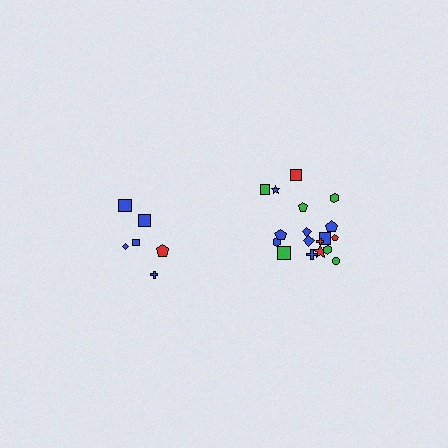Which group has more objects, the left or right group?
The right group.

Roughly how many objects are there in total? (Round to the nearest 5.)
Roughly 25 objects in total.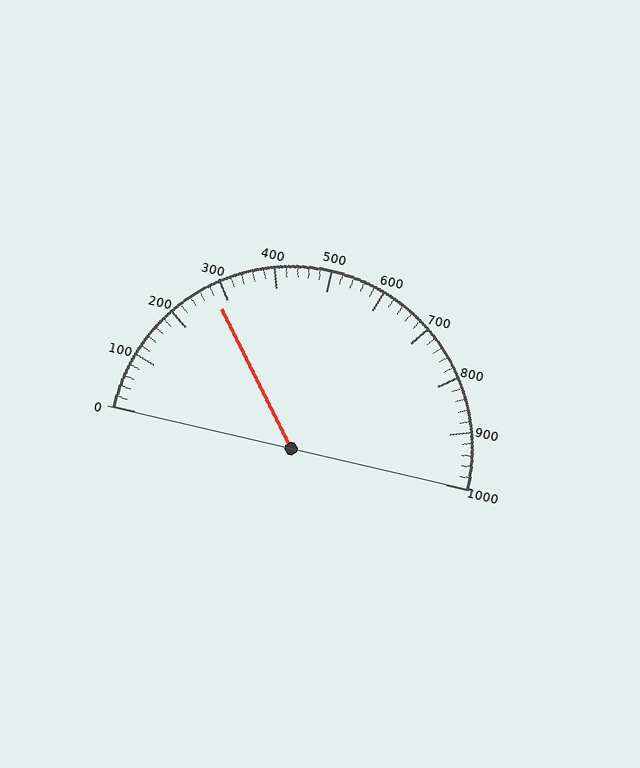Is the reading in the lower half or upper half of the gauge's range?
The reading is in the lower half of the range (0 to 1000).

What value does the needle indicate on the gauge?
The needle indicates approximately 280.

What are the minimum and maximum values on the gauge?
The gauge ranges from 0 to 1000.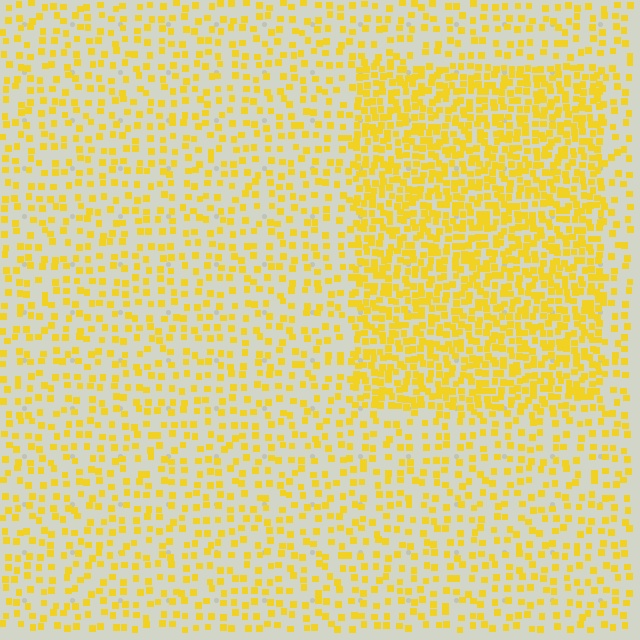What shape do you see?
I see a rectangle.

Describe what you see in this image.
The image contains small yellow elements arranged at two different densities. A rectangle-shaped region is visible where the elements are more densely packed than the surrounding area.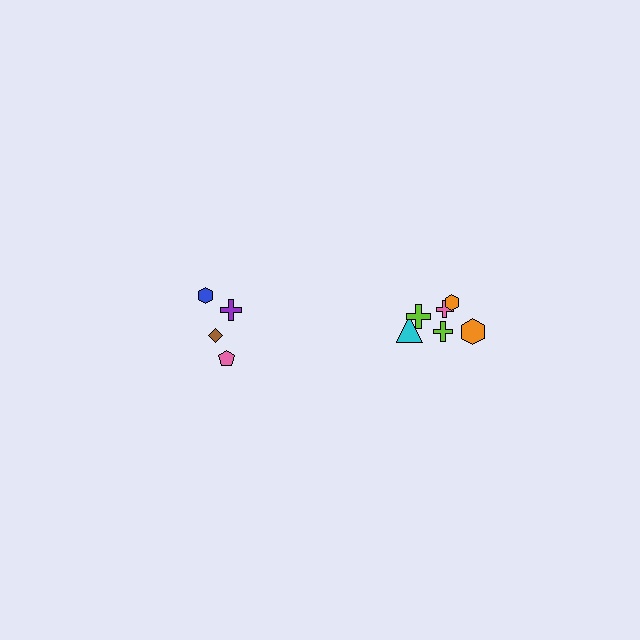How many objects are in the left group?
There are 4 objects.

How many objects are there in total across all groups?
There are 10 objects.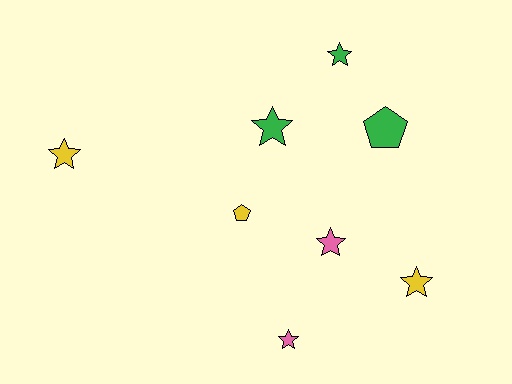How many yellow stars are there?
There are 2 yellow stars.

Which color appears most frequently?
Green, with 3 objects.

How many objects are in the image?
There are 8 objects.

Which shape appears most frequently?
Star, with 6 objects.